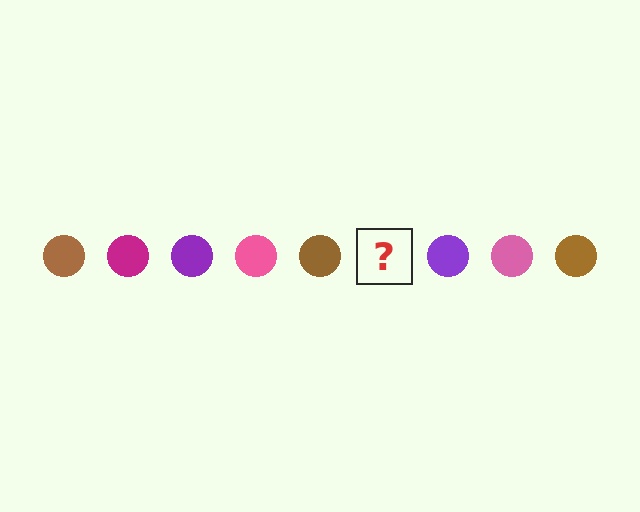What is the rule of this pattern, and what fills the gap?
The rule is that the pattern cycles through brown, magenta, purple, pink circles. The gap should be filled with a magenta circle.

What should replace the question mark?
The question mark should be replaced with a magenta circle.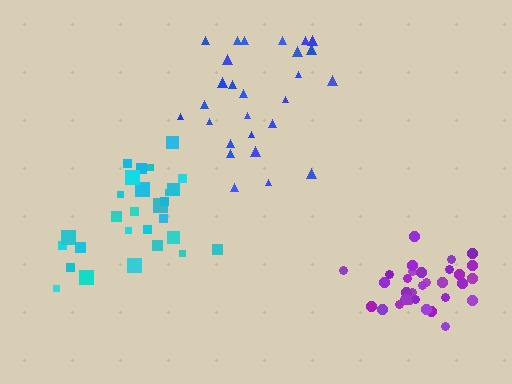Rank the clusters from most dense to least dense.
purple, cyan, blue.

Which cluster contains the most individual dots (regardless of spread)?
Purple (32).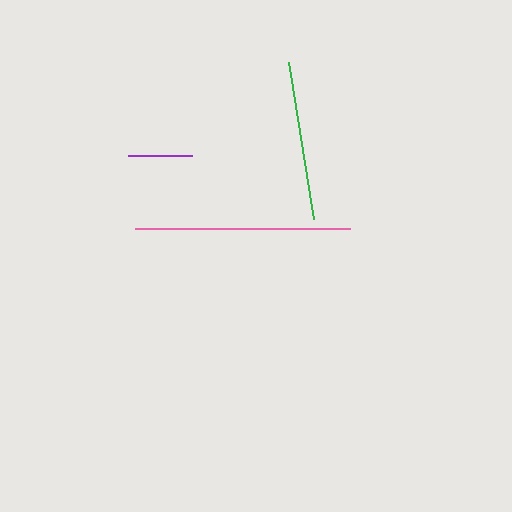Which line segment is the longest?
The pink line is the longest at approximately 215 pixels.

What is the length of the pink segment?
The pink segment is approximately 215 pixels long.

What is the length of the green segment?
The green segment is approximately 159 pixels long.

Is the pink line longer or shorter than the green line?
The pink line is longer than the green line.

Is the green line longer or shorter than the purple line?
The green line is longer than the purple line.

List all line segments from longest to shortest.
From longest to shortest: pink, green, purple.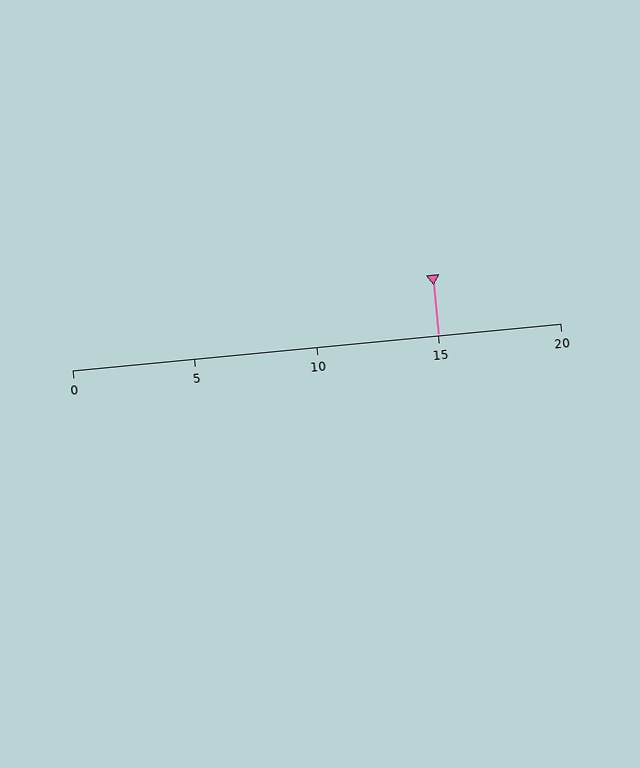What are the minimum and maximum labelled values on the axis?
The axis runs from 0 to 20.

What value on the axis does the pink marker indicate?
The marker indicates approximately 15.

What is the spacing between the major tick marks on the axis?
The major ticks are spaced 5 apart.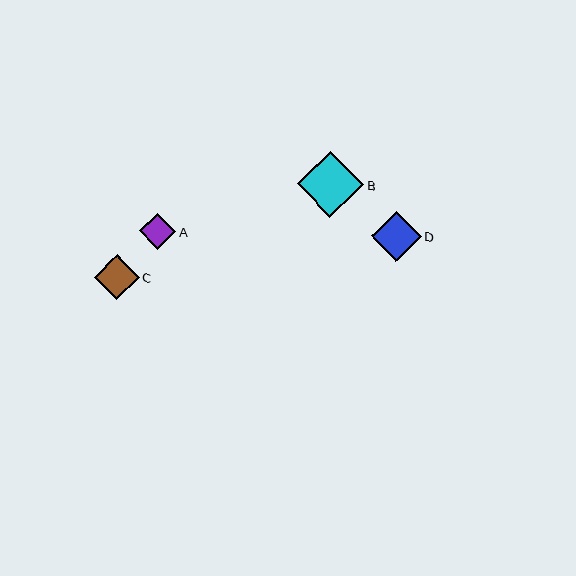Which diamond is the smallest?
Diamond A is the smallest with a size of approximately 36 pixels.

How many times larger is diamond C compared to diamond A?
Diamond C is approximately 1.2 times the size of diamond A.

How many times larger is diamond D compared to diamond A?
Diamond D is approximately 1.4 times the size of diamond A.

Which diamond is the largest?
Diamond B is the largest with a size of approximately 66 pixels.